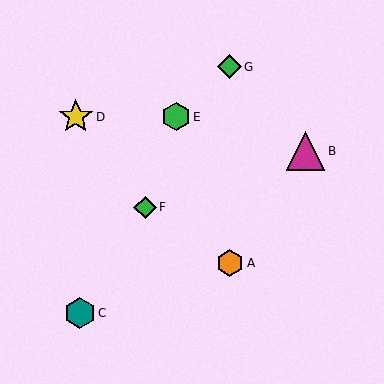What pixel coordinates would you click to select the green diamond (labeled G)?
Click at (229, 67) to select the green diamond G.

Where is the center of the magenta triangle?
The center of the magenta triangle is at (305, 151).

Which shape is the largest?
The magenta triangle (labeled B) is the largest.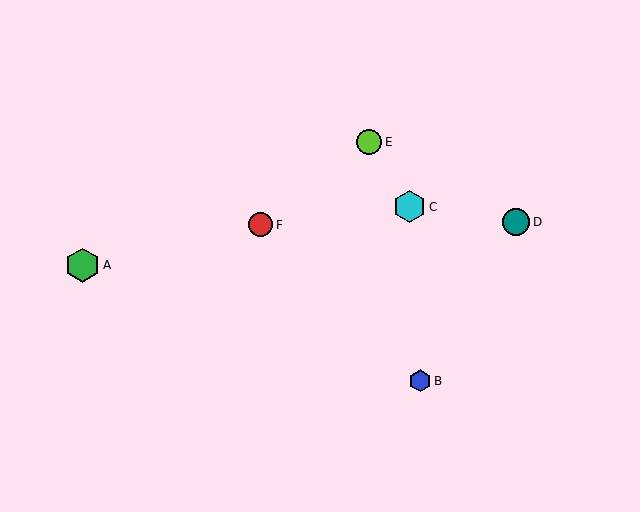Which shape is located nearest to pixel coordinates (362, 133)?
The lime circle (labeled E) at (369, 142) is nearest to that location.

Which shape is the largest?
The green hexagon (labeled A) is the largest.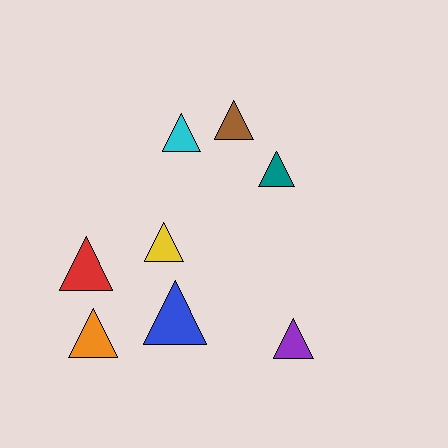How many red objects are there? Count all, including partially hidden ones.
There is 1 red object.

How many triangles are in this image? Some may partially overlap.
There are 8 triangles.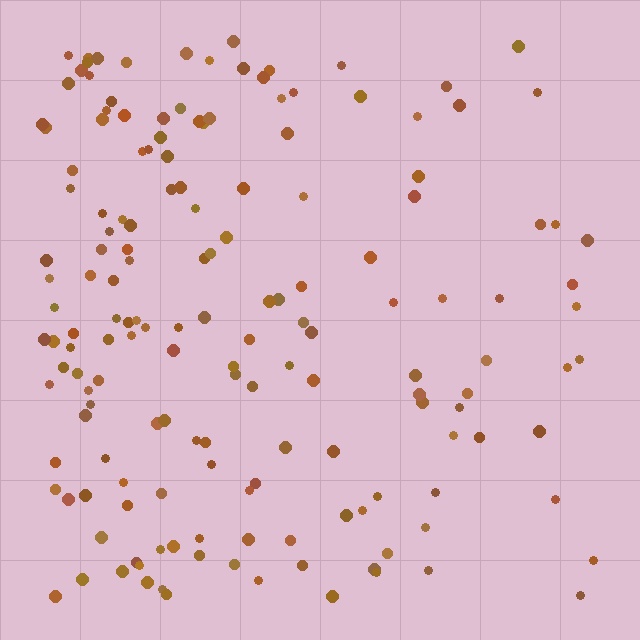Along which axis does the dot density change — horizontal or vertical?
Horizontal.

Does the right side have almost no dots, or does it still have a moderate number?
Still a moderate number, just noticeably fewer than the left.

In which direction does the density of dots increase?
From right to left, with the left side densest.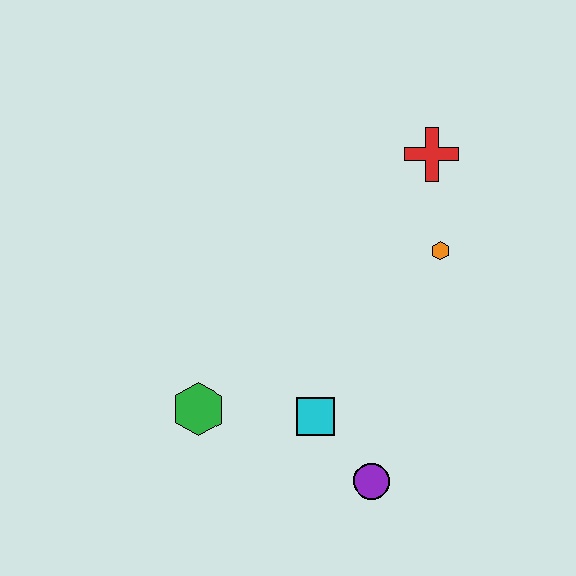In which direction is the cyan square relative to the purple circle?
The cyan square is above the purple circle.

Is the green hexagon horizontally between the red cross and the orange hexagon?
No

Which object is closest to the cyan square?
The purple circle is closest to the cyan square.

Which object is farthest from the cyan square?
The red cross is farthest from the cyan square.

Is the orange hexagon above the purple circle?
Yes